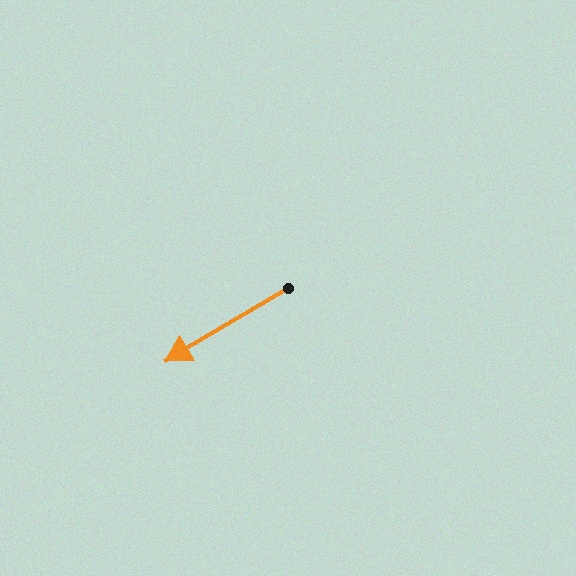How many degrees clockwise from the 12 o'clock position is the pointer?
Approximately 239 degrees.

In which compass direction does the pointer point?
Southwest.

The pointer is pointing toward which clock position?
Roughly 8 o'clock.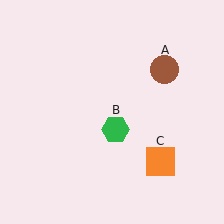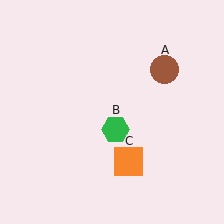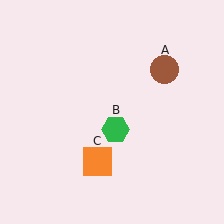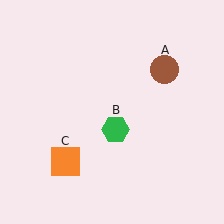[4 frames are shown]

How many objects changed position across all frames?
1 object changed position: orange square (object C).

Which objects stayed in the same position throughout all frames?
Brown circle (object A) and green hexagon (object B) remained stationary.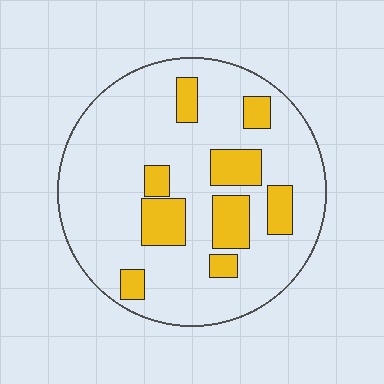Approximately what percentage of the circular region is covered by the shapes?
Approximately 20%.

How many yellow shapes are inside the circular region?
9.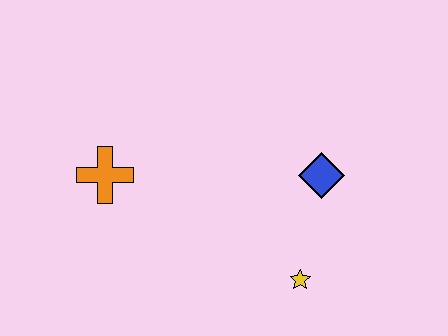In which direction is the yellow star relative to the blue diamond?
The yellow star is below the blue diamond.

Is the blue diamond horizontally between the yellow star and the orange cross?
No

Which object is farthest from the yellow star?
The orange cross is farthest from the yellow star.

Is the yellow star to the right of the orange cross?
Yes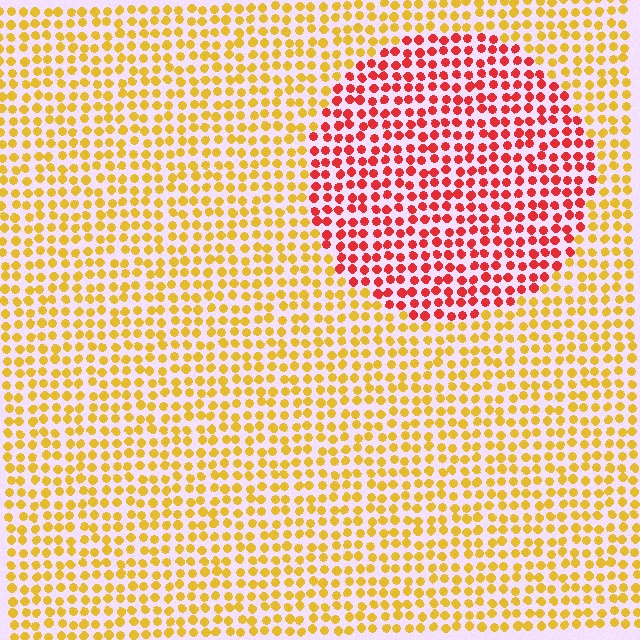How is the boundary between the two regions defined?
The boundary is defined purely by a slight shift in hue (about 50 degrees). Spacing, size, and orientation are identical on both sides.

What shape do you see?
I see a circle.